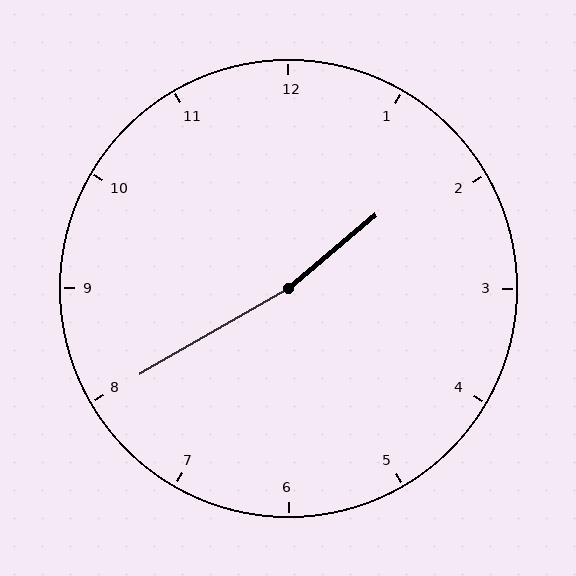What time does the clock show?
1:40.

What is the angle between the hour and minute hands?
Approximately 170 degrees.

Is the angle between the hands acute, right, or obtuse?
It is obtuse.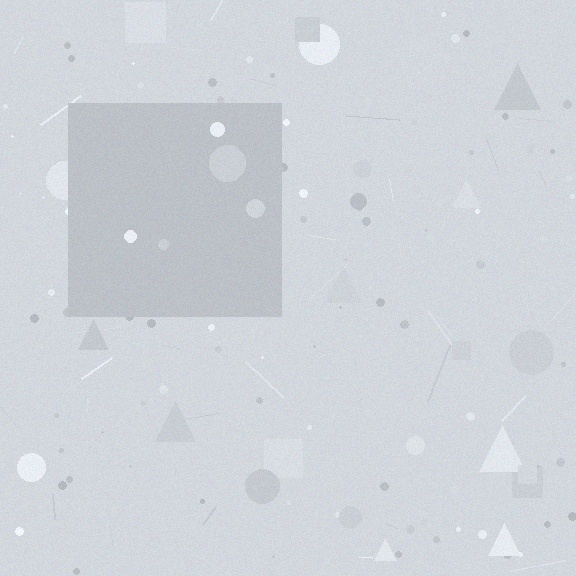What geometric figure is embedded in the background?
A square is embedded in the background.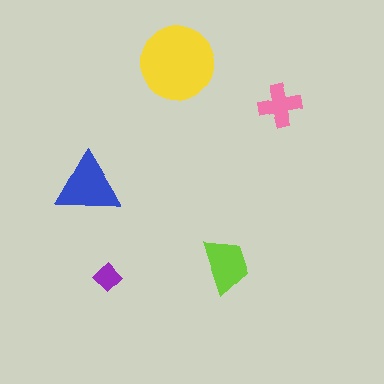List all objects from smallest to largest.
The purple diamond, the pink cross, the lime trapezoid, the blue triangle, the yellow circle.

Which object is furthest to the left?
The blue triangle is leftmost.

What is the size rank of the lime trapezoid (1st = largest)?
3rd.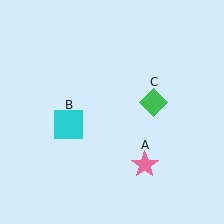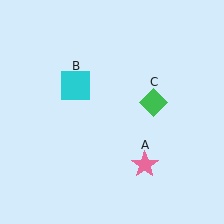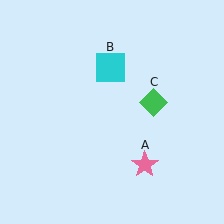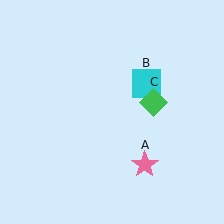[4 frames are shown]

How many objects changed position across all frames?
1 object changed position: cyan square (object B).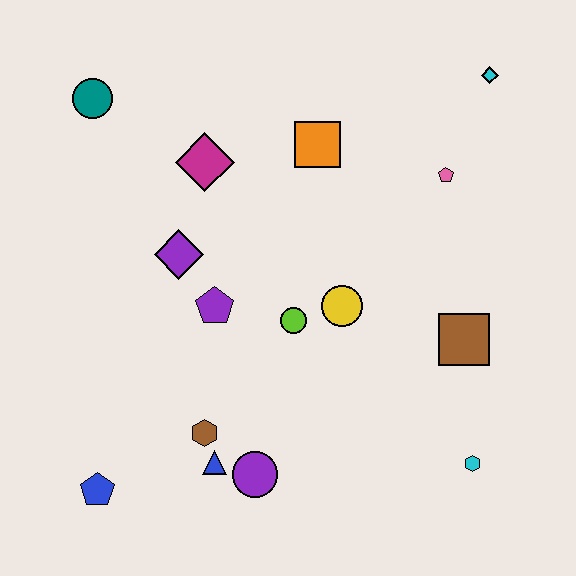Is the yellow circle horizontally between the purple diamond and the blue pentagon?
No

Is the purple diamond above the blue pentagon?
Yes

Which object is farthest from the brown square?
The teal circle is farthest from the brown square.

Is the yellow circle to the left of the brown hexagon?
No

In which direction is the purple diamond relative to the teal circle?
The purple diamond is below the teal circle.